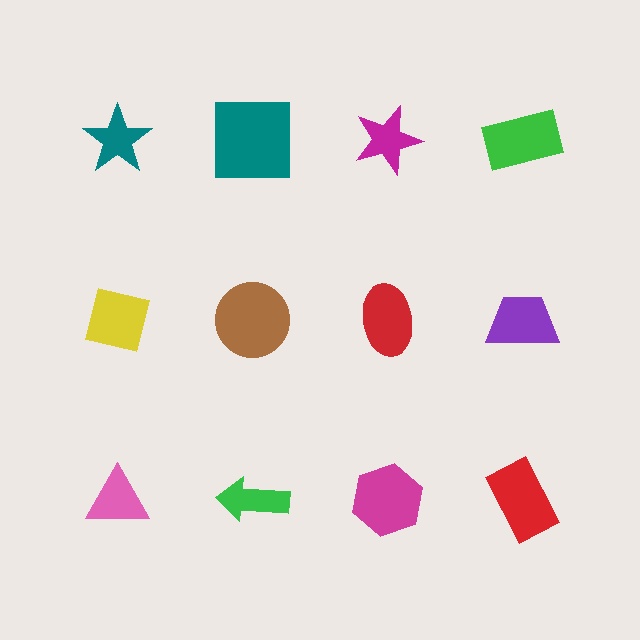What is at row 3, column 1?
A pink triangle.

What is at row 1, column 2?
A teal square.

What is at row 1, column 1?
A teal star.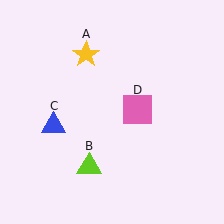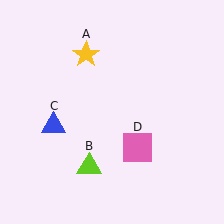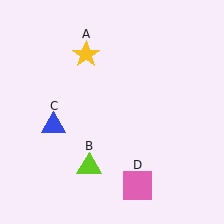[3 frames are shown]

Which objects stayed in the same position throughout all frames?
Yellow star (object A) and lime triangle (object B) and blue triangle (object C) remained stationary.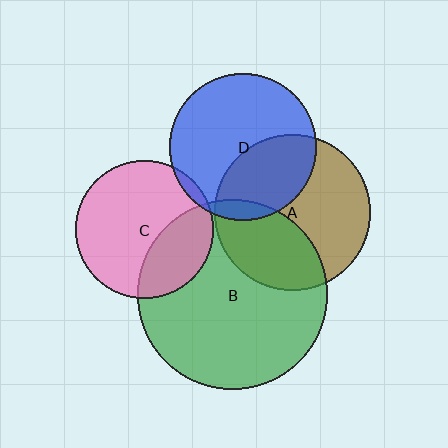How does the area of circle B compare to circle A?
Approximately 1.5 times.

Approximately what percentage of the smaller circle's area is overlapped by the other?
Approximately 35%.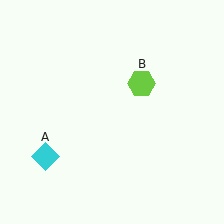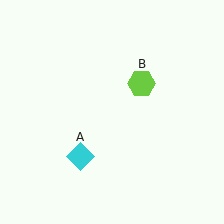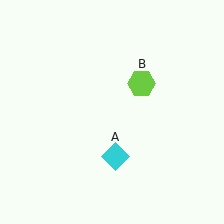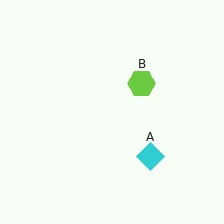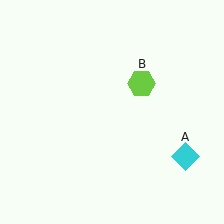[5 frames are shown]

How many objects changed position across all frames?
1 object changed position: cyan diamond (object A).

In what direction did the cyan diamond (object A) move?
The cyan diamond (object A) moved right.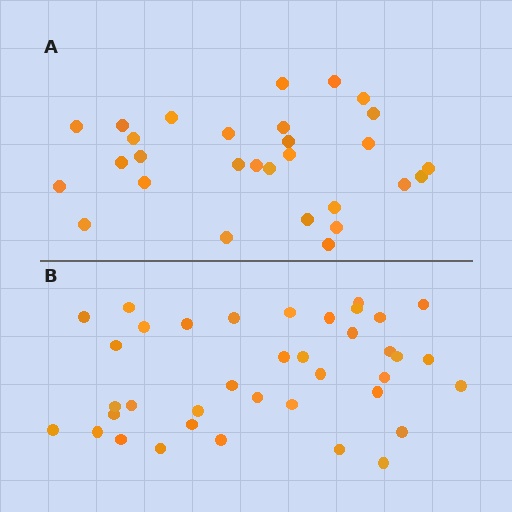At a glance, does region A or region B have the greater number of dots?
Region B (the bottom region) has more dots.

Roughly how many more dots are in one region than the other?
Region B has roughly 8 or so more dots than region A.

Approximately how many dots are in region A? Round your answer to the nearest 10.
About 30 dots. (The exact count is 29, which rounds to 30.)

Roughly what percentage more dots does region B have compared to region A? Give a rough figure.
About 30% more.